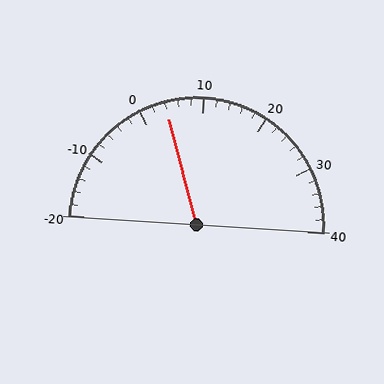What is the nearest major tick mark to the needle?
The nearest major tick mark is 0.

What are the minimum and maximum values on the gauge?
The gauge ranges from -20 to 40.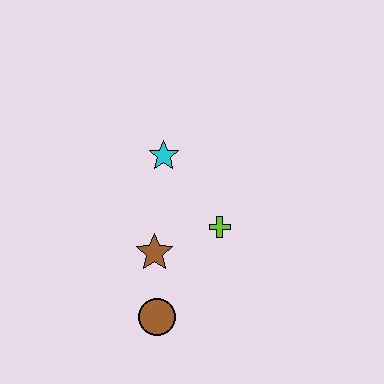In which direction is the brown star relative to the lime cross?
The brown star is to the left of the lime cross.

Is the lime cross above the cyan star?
No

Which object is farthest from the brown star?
The cyan star is farthest from the brown star.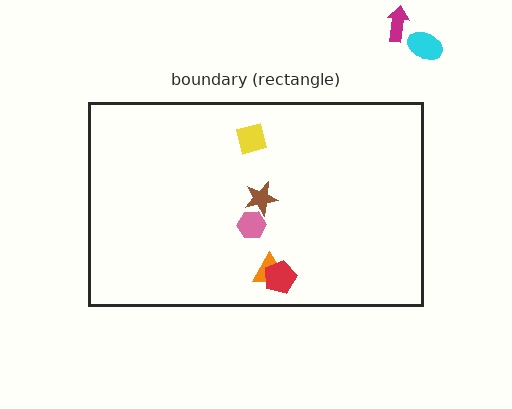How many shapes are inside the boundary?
5 inside, 2 outside.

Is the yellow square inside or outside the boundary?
Inside.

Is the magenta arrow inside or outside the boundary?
Outside.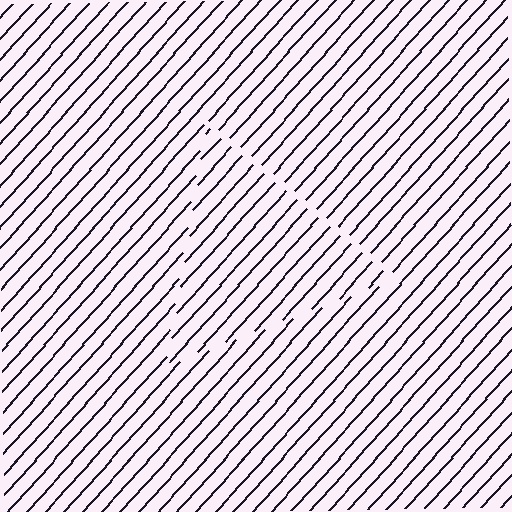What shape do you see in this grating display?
An illusory triangle. The interior of the shape contains the same grating, shifted by half a period — the contour is defined by the phase discontinuity where line-ends from the inner and outer gratings abut.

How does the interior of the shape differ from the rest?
The interior of the shape contains the same grating, shifted by half a period — the contour is defined by the phase discontinuity where line-ends from the inner and outer gratings abut.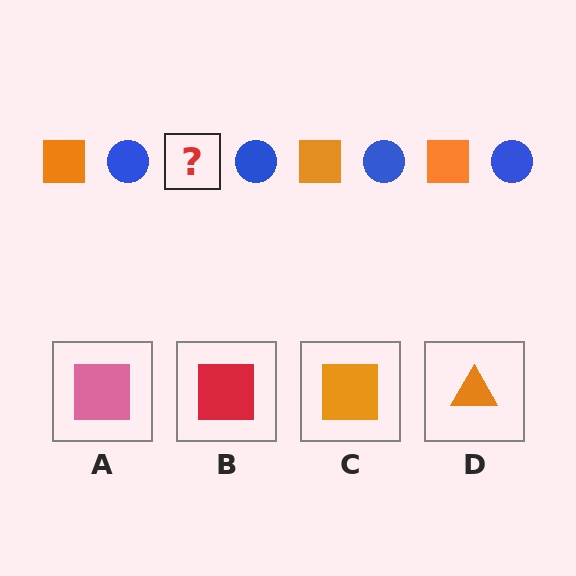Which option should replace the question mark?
Option C.